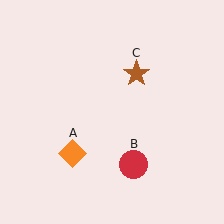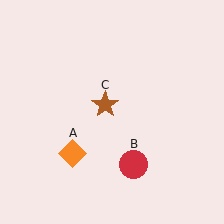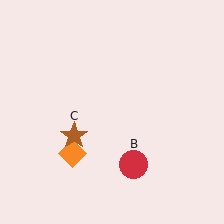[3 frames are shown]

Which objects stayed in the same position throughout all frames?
Orange diamond (object A) and red circle (object B) remained stationary.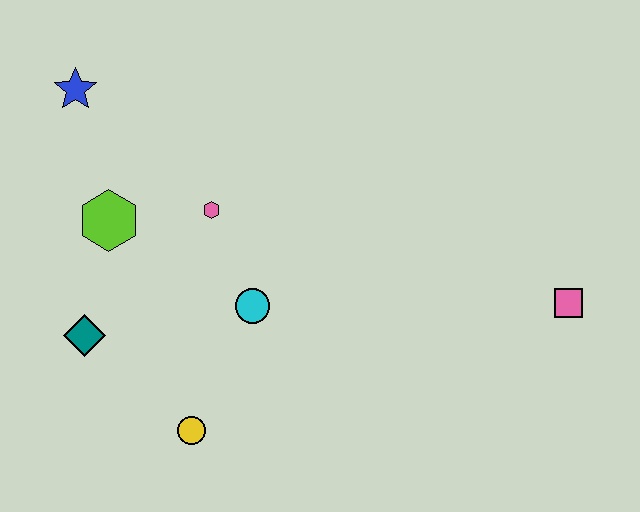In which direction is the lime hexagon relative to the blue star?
The lime hexagon is below the blue star.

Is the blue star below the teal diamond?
No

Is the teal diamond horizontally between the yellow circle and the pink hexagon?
No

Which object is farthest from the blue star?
The pink square is farthest from the blue star.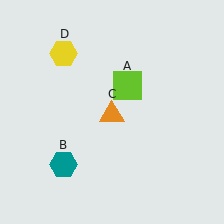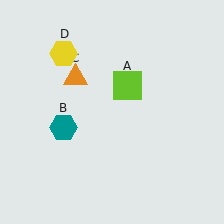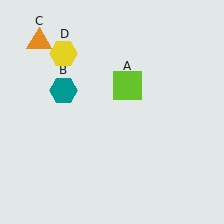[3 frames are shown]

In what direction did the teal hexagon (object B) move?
The teal hexagon (object B) moved up.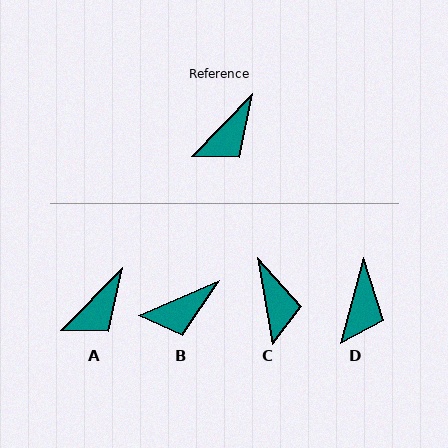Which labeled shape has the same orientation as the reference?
A.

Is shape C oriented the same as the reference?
No, it is off by about 54 degrees.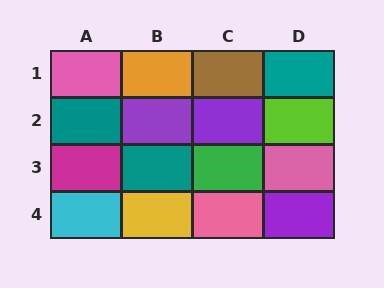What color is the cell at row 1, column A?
Pink.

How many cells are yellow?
1 cell is yellow.